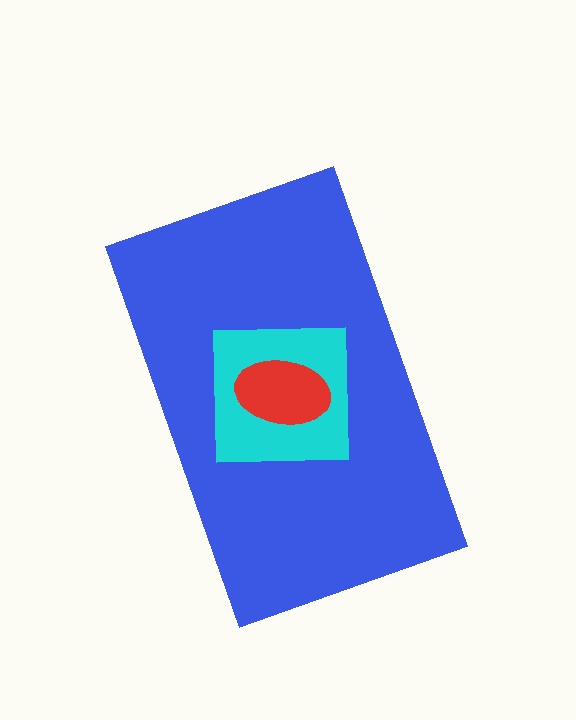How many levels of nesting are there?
3.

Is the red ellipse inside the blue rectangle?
Yes.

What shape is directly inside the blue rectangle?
The cyan square.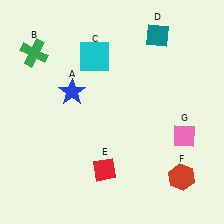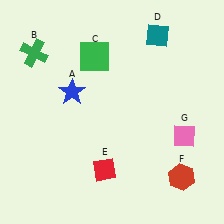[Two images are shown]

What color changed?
The square (C) changed from cyan in Image 1 to green in Image 2.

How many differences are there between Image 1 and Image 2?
There is 1 difference between the two images.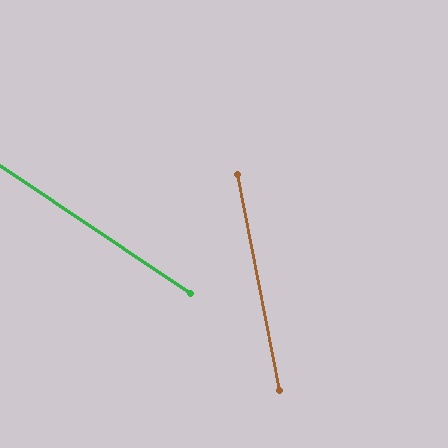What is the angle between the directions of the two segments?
Approximately 45 degrees.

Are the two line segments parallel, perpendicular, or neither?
Neither parallel nor perpendicular — they differ by about 45°.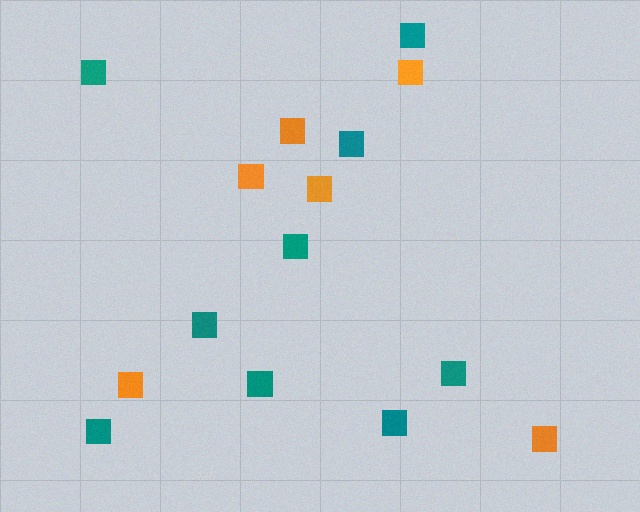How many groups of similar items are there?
There are 2 groups: one group of orange squares (6) and one group of teal squares (9).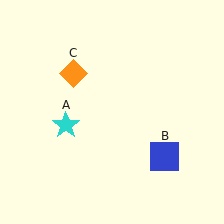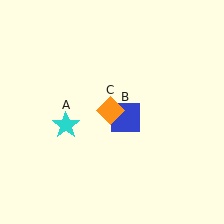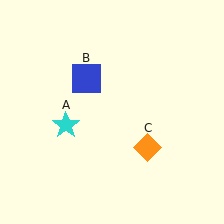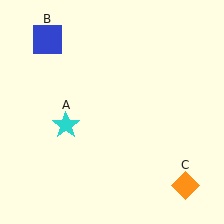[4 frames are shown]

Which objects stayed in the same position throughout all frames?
Cyan star (object A) remained stationary.